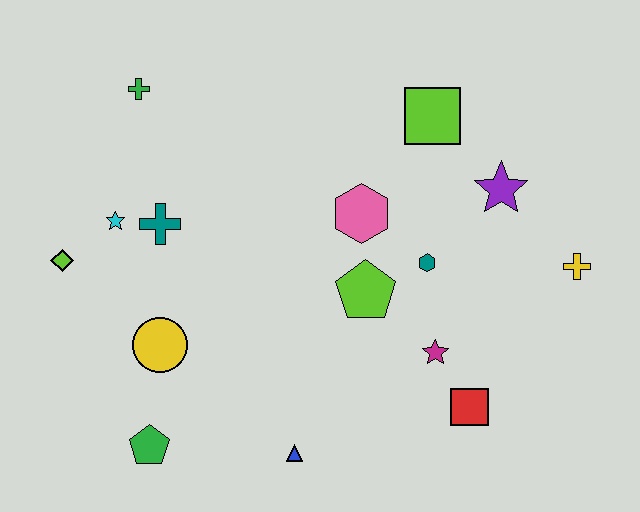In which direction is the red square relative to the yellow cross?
The red square is below the yellow cross.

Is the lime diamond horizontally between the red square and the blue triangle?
No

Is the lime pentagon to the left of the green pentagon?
No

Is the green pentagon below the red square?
Yes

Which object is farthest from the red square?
The green cross is farthest from the red square.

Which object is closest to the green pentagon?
The yellow circle is closest to the green pentagon.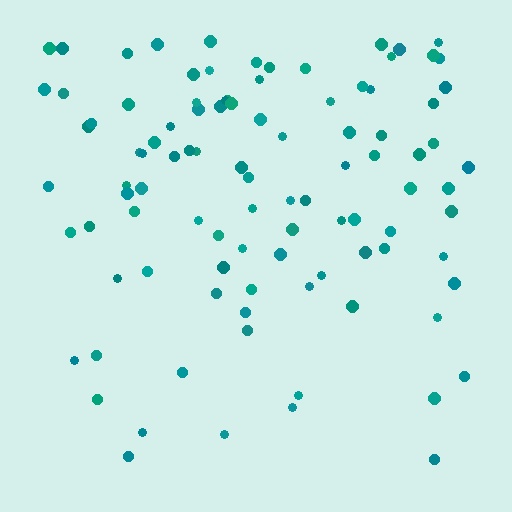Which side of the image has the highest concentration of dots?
The top.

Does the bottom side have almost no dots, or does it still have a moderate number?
Still a moderate number, just noticeably fewer than the top.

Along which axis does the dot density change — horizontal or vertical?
Vertical.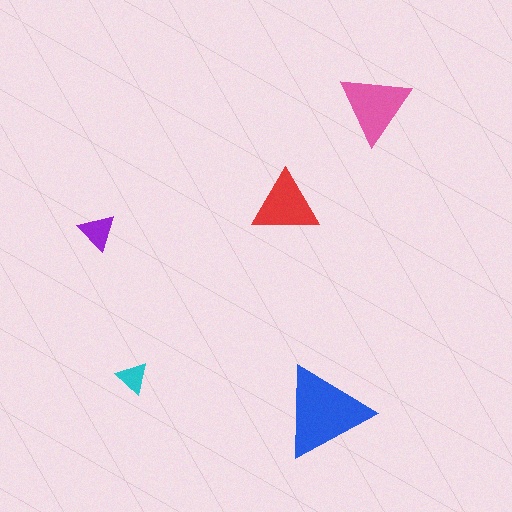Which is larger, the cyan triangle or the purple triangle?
The purple one.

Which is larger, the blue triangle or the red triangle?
The blue one.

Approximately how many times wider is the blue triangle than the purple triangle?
About 2.5 times wider.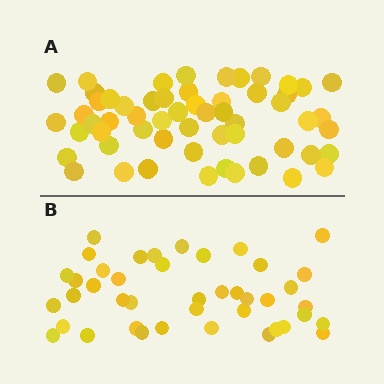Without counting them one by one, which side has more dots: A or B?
Region A (the top region) has more dots.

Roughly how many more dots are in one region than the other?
Region A has approximately 15 more dots than region B.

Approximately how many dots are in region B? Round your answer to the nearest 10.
About 40 dots. (The exact count is 42, which rounds to 40.)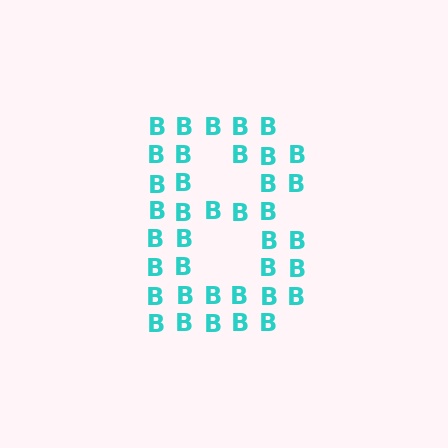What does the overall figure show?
The overall figure shows the letter B.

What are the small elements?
The small elements are letter B's.